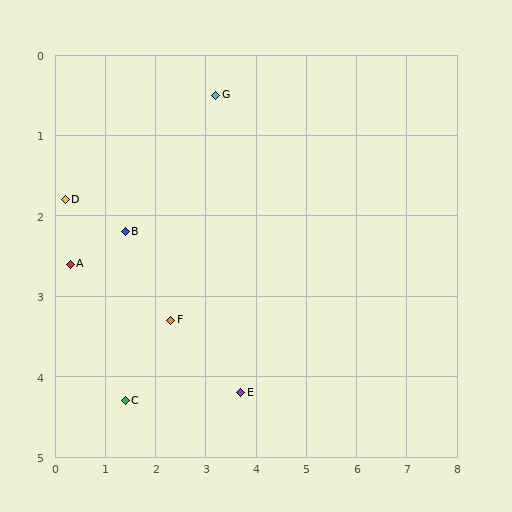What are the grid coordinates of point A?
Point A is at approximately (0.3, 2.6).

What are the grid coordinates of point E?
Point E is at approximately (3.7, 4.2).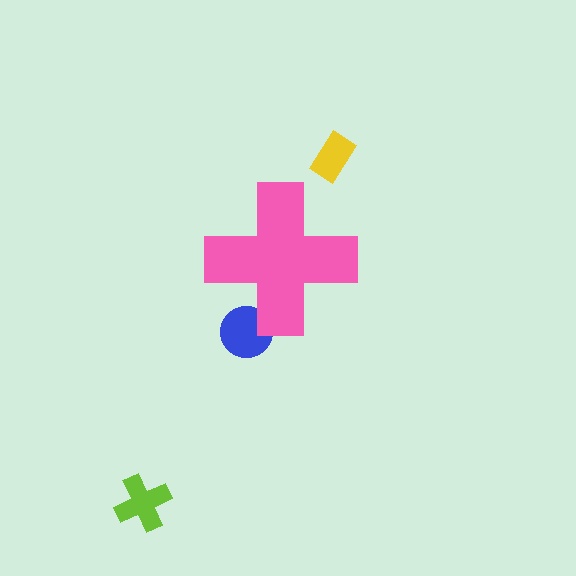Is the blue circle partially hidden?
Yes, the blue circle is partially hidden behind the pink cross.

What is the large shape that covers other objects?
A pink cross.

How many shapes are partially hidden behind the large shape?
1 shape is partially hidden.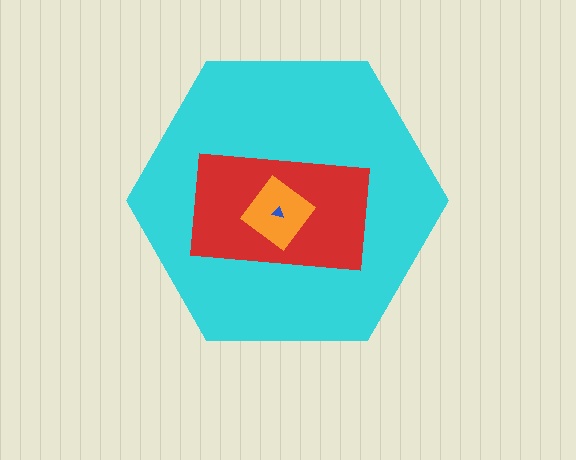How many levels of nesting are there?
4.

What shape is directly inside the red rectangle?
The orange diamond.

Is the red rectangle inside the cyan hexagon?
Yes.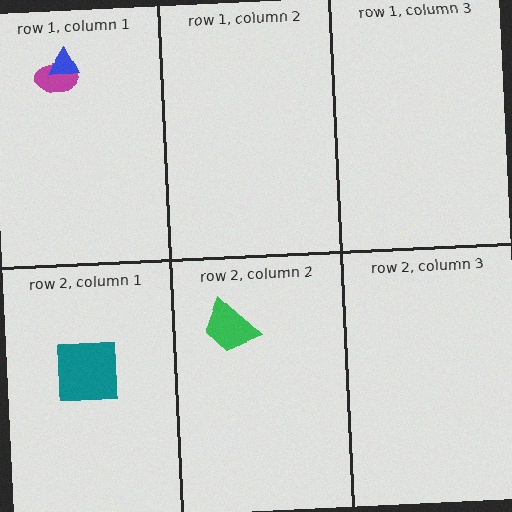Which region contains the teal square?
The row 2, column 1 region.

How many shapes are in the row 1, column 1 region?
2.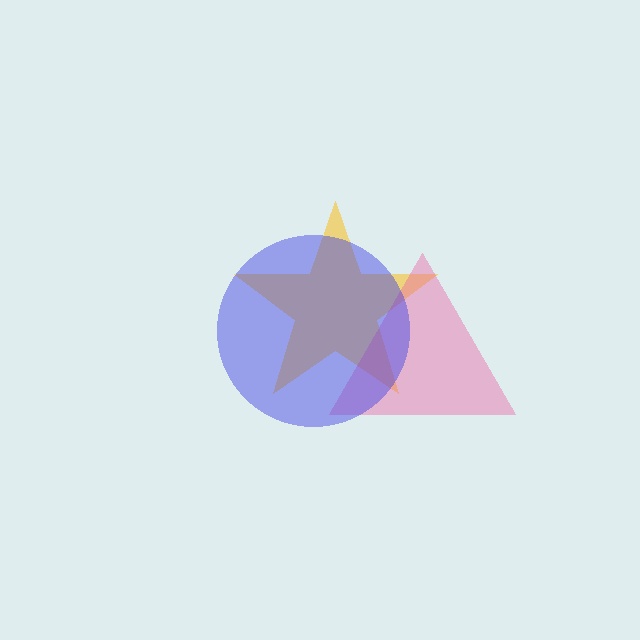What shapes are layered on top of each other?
The layered shapes are: a yellow star, a pink triangle, a blue circle.